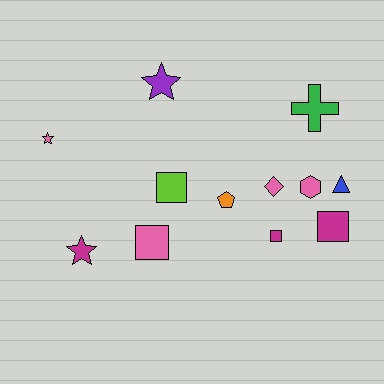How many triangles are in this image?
There is 1 triangle.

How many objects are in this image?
There are 12 objects.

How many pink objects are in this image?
There are 4 pink objects.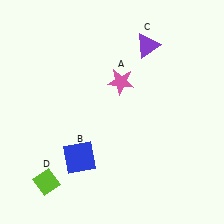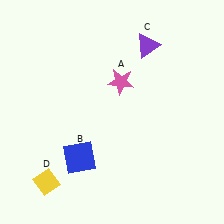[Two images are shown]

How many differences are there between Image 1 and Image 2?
There is 1 difference between the two images.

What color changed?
The diamond (D) changed from lime in Image 1 to yellow in Image 2.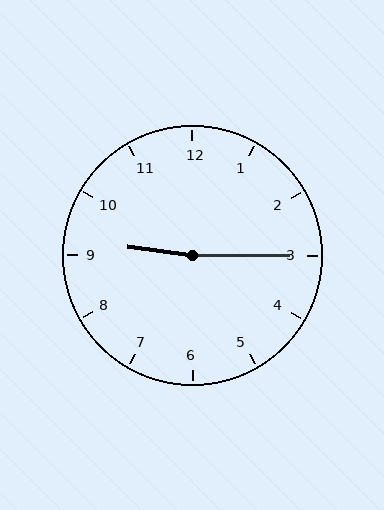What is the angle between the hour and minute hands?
Approximately 172 degrees.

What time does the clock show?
9:15.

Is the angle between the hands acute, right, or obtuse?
It is obtuse.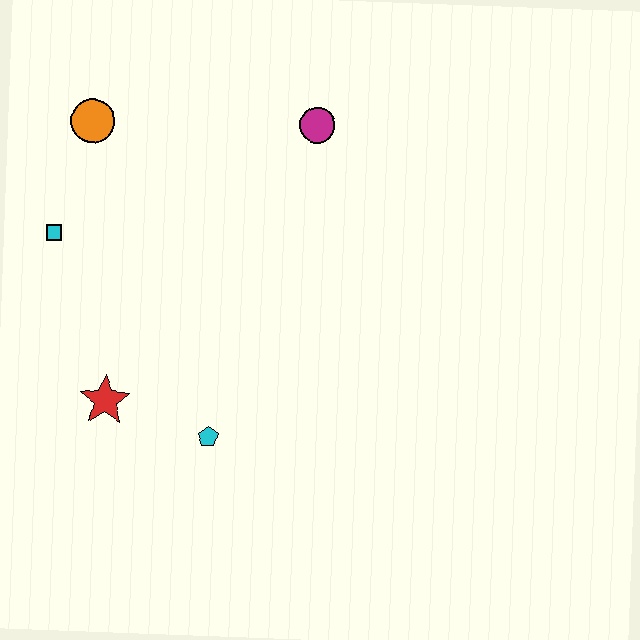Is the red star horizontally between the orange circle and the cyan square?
No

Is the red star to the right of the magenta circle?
No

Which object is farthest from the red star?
The magenta circle is farthest from the red star.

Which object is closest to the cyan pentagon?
The red star is closest to the cyan pentagon.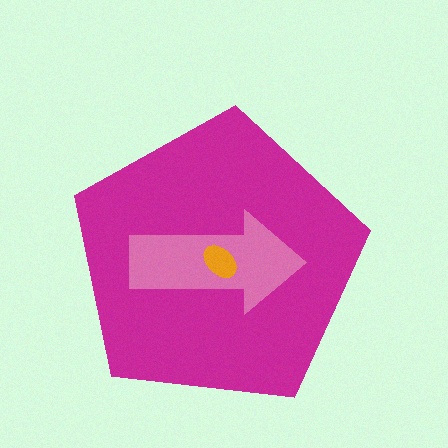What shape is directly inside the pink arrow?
The orange ellipse.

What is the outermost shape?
The magenta pentagon.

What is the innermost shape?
The orange ellipse.